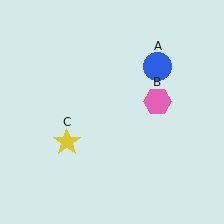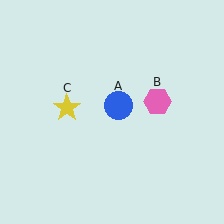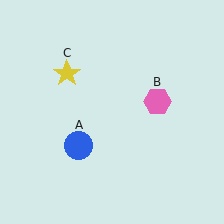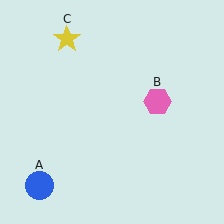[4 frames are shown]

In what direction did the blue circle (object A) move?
The blue circle (object A) moved down and to the left.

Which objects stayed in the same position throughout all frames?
Pink hexagon (object B) remained stationary.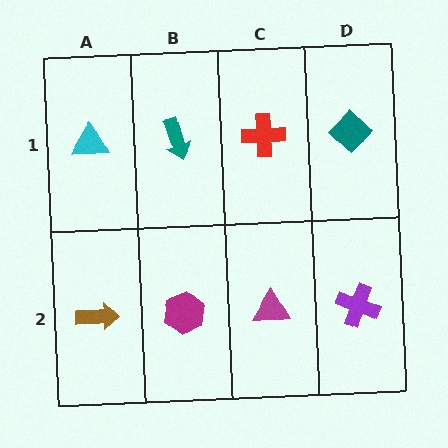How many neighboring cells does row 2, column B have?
3.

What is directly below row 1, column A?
A brown arrow.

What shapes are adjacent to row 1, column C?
A magenta triangle (row 2, column C), a teal arrow (row 1, column B), a teal diamond (row 1, column D).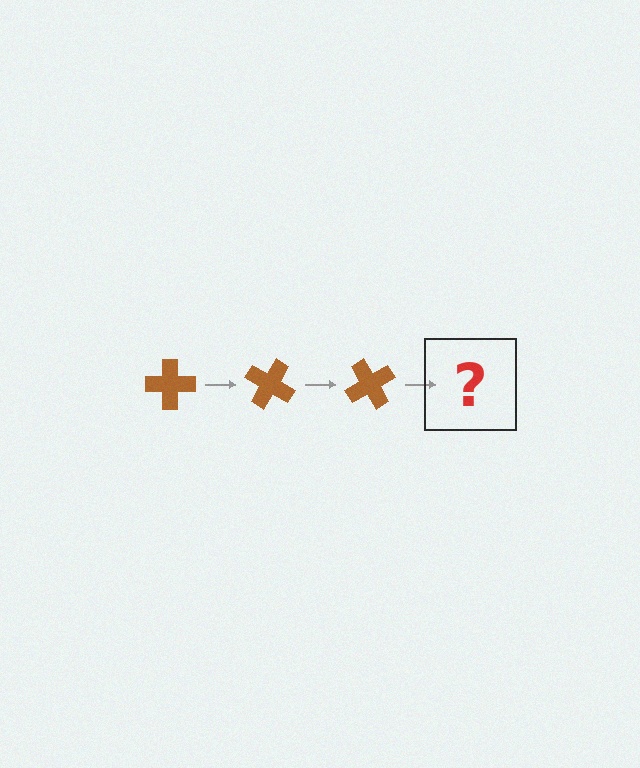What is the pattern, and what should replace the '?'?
The pattern is that the cross rotates 30 degrees each step. The '?' should be a brown cross rotated 90 degrees.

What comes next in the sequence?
The next element should be a brown cross rotated 90 degrees.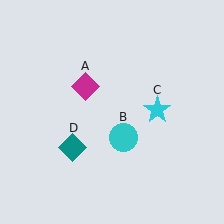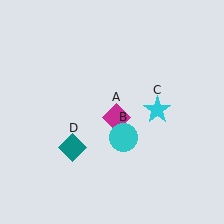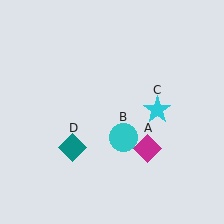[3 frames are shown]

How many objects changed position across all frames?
1 object changed position: magenta diamond (object A).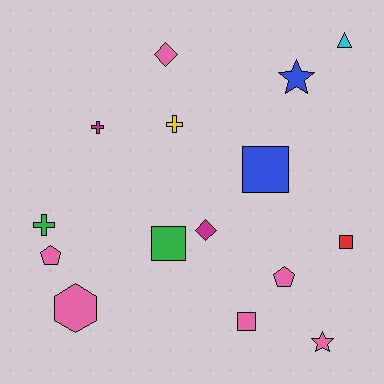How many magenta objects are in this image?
There are 2 magenta objects.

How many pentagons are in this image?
There are 2 pentagons.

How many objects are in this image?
There are 15 objects.